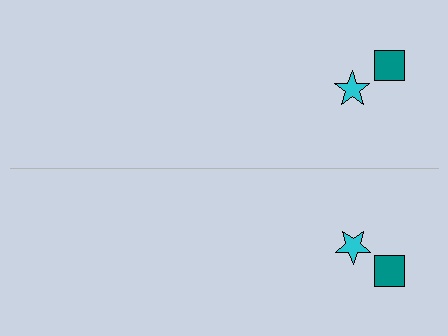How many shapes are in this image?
There are 4 shapes in this image.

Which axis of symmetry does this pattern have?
The pattern has a horizontal axis of symmetry running through the center of the image.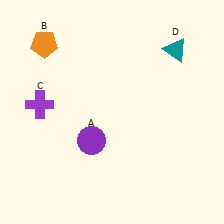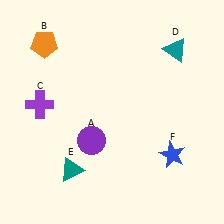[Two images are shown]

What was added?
A teal triangle (E), a blue star (F) were added in Image 2.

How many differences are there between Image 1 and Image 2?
There are 2 differences between the two images.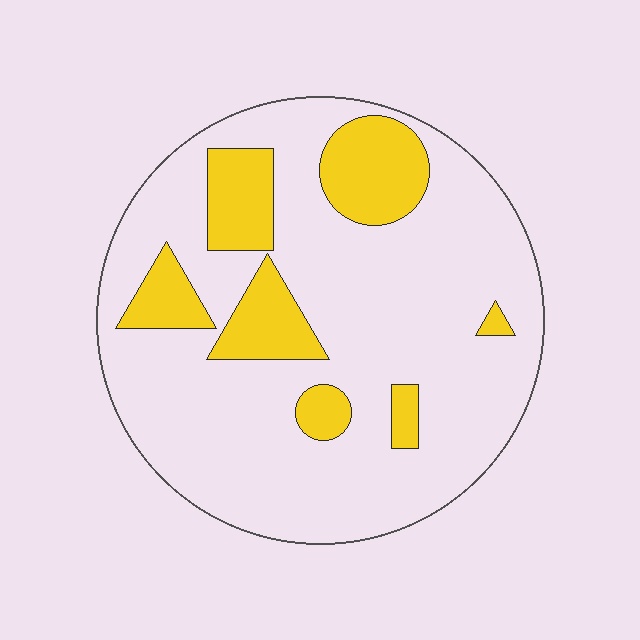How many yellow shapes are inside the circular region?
7.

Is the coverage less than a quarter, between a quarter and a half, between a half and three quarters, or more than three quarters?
Less than a quarter.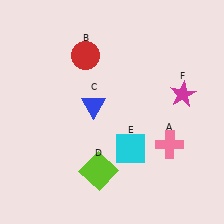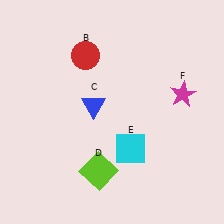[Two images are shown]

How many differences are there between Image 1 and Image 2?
There is 1 difference between the two images.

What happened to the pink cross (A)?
The pink cross (A) was removed in Image 2. It was in the bottom-right area of Image 1.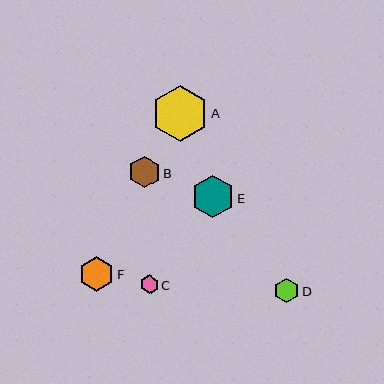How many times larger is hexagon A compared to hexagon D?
Hexagon A is approximately 2.2 times the size of hexagon D.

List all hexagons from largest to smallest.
From largest to smallest: A, E, F, B, D, C.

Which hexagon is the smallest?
Hexagon C is the smallest with a size of approximately 19 pixels.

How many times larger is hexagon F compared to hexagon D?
Hexagon F is approximately 1.4 times the size of hexagon D.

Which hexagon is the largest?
Hexagon A is the largest with a size of approximately 56 pixels.